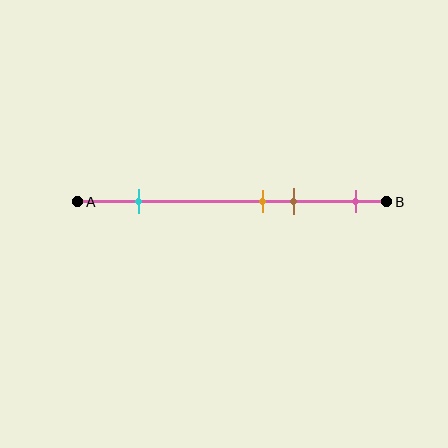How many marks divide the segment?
There are 4 marks dividing the segment.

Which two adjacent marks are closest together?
The orange and brown marks are the closest adjacent pair.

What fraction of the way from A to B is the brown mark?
The brown mark is approximately 70% (0.7) of the way from A to B.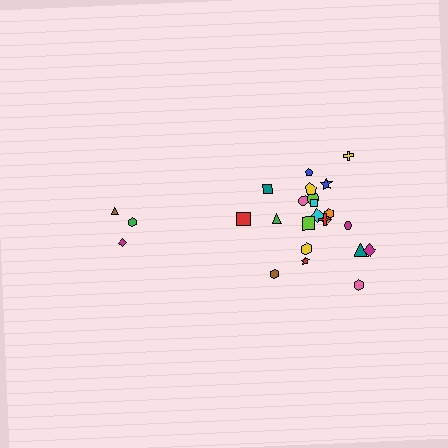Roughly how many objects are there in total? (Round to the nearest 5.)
Roughly 25 objects in total.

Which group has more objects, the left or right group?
The right group.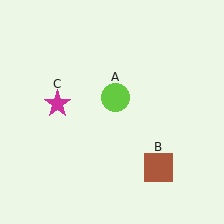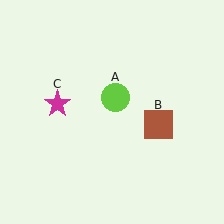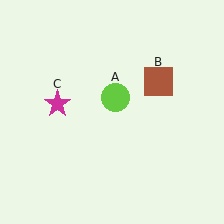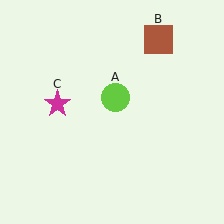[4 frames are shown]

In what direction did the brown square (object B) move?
The brown square (object B) moved up.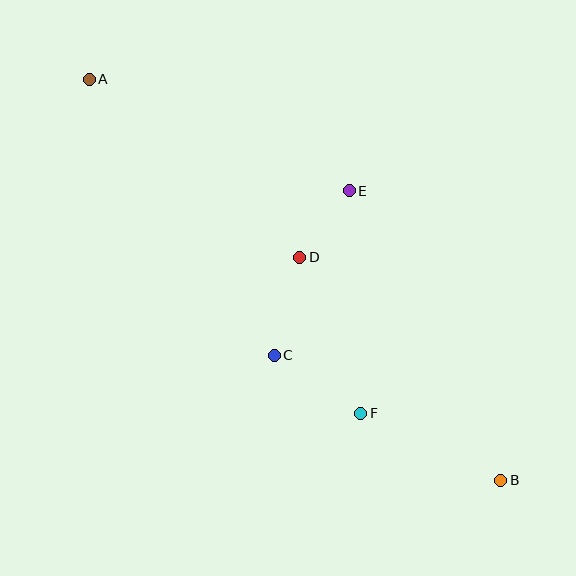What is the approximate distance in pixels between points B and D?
The distance between B and D is approximately 300 pixels.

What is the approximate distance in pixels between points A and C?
The distance between A and C is approximately 332 pixels.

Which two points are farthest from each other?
Points A and B are farthest from each other.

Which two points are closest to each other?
Points D and E are closest to each other.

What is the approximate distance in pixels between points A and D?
The distance between A and D is approximately 276 pixels.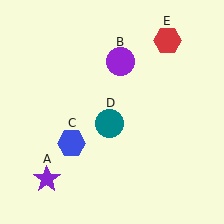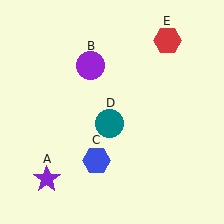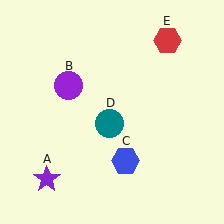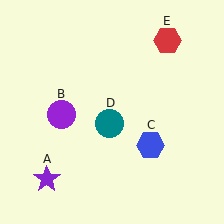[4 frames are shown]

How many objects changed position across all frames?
2 objects changed position: purple circle (object B), blue hexagon (object C).